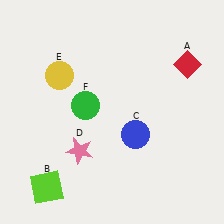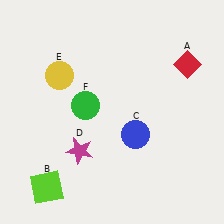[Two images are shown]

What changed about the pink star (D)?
In Image 1, D is pink. In Image 2, it changed to magenta.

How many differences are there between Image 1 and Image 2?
There is 1 difference between the two images.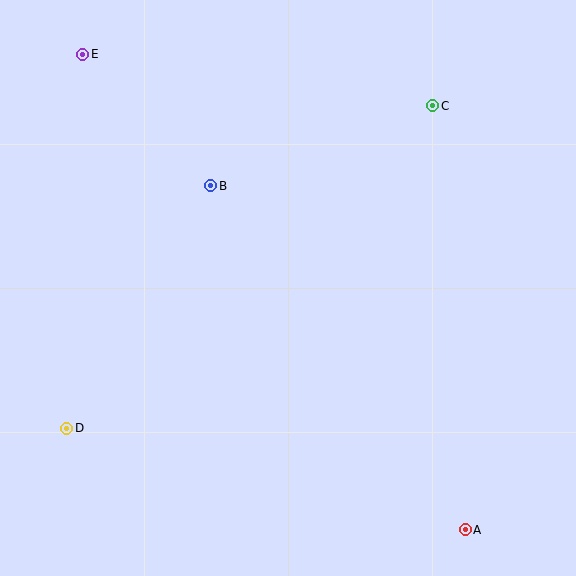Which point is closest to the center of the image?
Point B at (211, 186) is closest to the center.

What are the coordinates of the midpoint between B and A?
The midpoint between B and A is at (338, 358).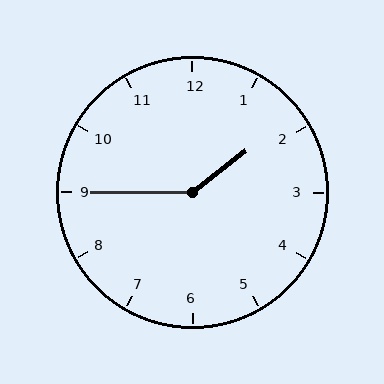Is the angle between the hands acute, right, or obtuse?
It is obtuse.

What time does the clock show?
1:45.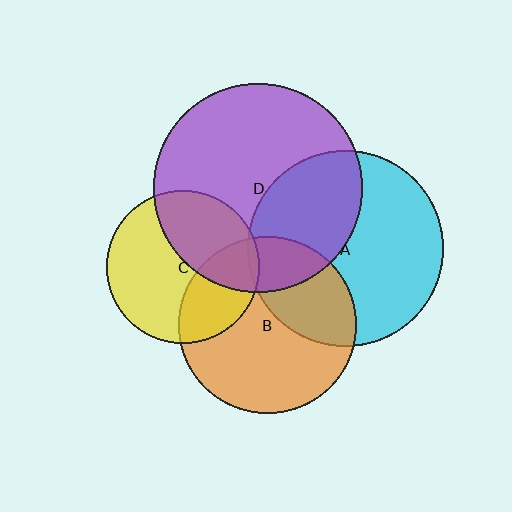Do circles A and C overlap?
Yes.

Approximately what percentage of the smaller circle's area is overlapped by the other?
Approximately 5%.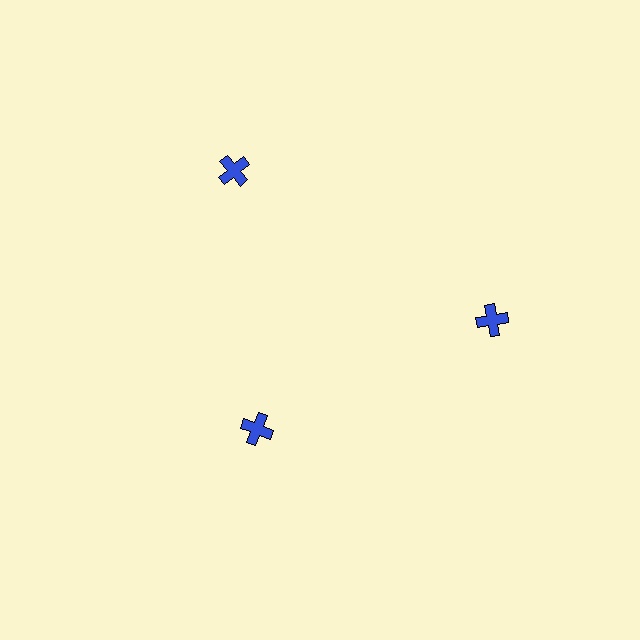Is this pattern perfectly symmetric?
No. The 3 blue crosses are arranged in a ring, but one element near the 7 o'clock position is pulled inward toward the center, breaking the 3-fold rotational symmetry.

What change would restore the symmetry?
The symmetry would be restored by moving it outward, back onto the ring so that all 3 crosses sit at equal angles and equal distance from the center.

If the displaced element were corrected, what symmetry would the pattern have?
It would have 3-fold rotational symmetry — the pattern would map onto itself every 120 degrees.